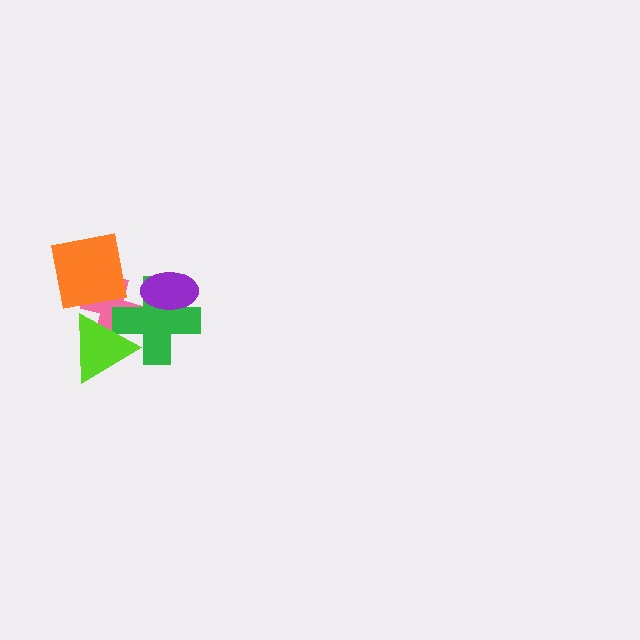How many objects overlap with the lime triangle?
2 objects overlap with the lime triangle.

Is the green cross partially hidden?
Yes, it is partially covered by another shape.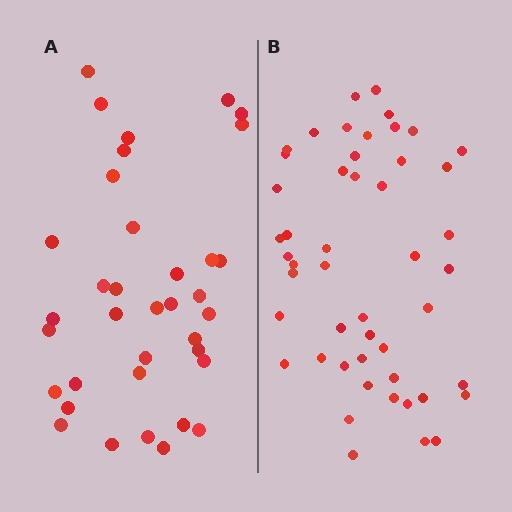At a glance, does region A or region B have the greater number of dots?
Region B (the right region) has more dots.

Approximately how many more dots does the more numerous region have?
Region B has approximately 15 more dots than region A.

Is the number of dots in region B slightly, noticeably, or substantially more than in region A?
Region B has noticeably more, but not dramatically so. The ratio is roughly 1.4 to 1.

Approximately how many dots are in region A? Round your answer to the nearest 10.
About 40 dots. (The exact count is 36, which rounds to 40.)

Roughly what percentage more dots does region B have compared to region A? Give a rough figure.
About 35% more.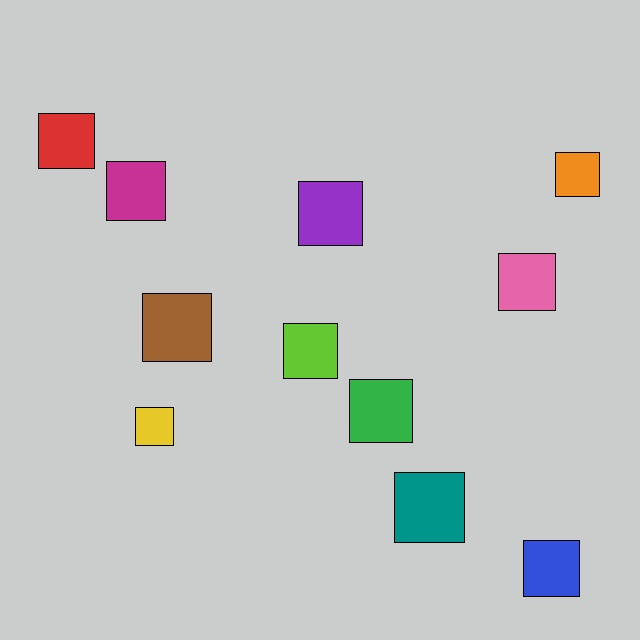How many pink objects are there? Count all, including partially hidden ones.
There is 1 pink object.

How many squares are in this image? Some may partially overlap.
There are 11 squares.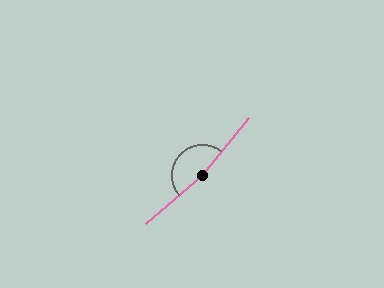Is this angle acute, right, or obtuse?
It is obtuse.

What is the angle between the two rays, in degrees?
Approximately 170 degrees.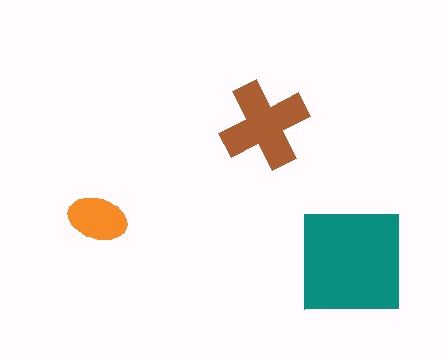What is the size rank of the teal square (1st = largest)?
1st.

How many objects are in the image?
There are 3 objects in the image.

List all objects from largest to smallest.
The teal square, the brown cross, the orange ellipse.